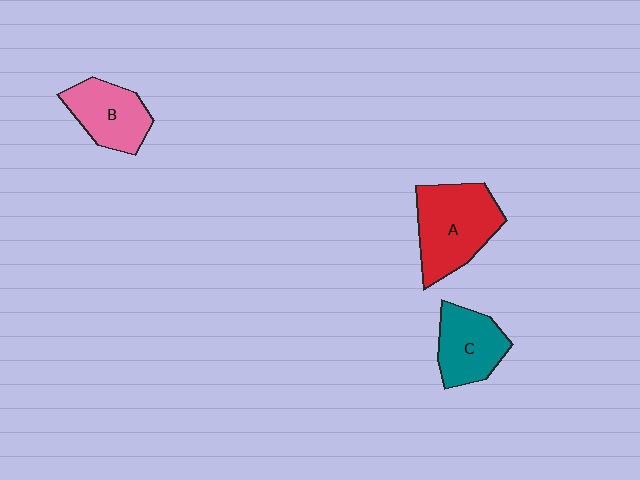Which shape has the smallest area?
Shape C (teal).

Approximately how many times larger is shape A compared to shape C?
Approximately 1.4 times.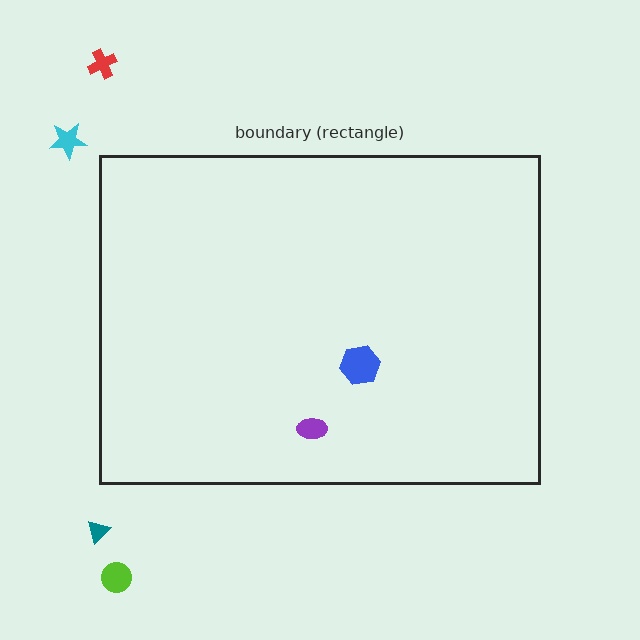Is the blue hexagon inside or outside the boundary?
Inside.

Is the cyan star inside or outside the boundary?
Outside.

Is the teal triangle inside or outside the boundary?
Outside.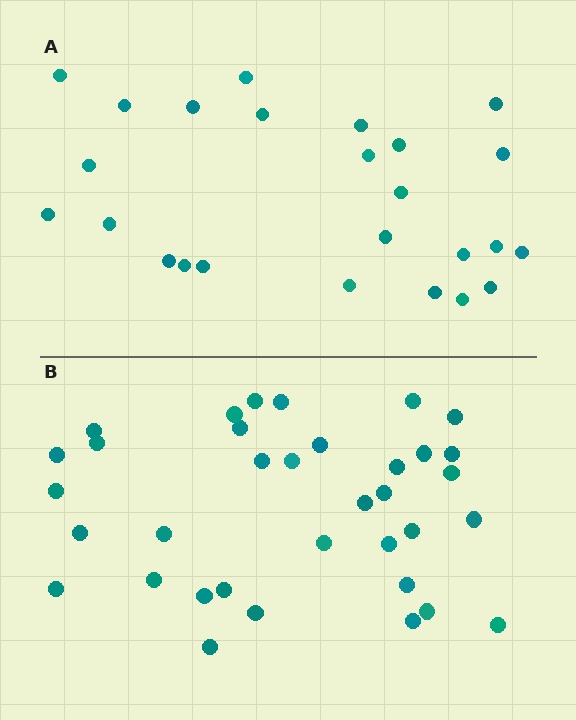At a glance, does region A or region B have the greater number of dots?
Region B (the bottom region) has more dots.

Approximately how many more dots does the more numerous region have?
Region B has roughly 10 or so more dots than region A.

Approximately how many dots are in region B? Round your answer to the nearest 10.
About 40 dots. (The exact count is 35, which rounds to 40.)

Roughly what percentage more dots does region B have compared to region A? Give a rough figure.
About 40% more.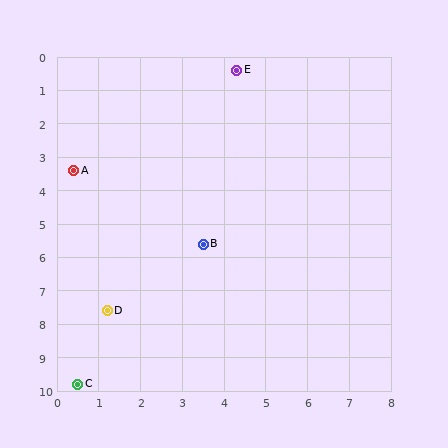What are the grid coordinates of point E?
Point E is at approximately (4.3, 0.4).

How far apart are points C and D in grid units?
Points C and D are about 2.3 grid units apart.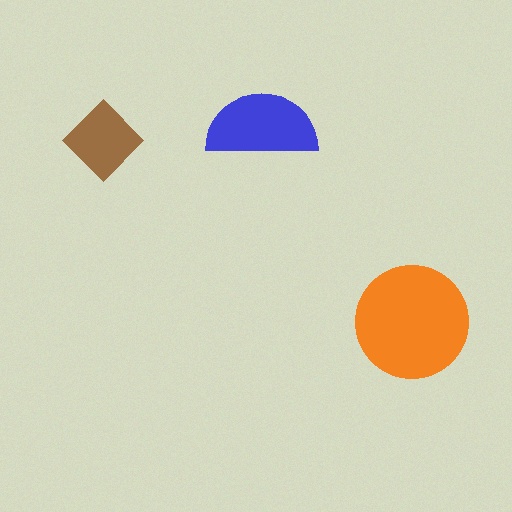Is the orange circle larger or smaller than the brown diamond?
Larger.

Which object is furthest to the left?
The brown diamond is leftmost.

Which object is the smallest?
The brown diamond.